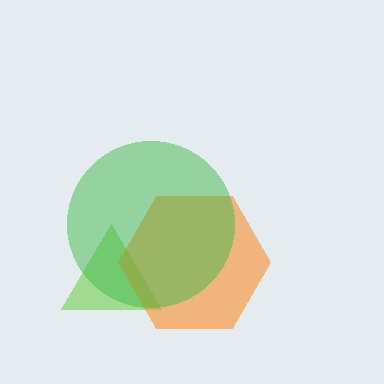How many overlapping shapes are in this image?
There are 3 overlapping shapes in the image.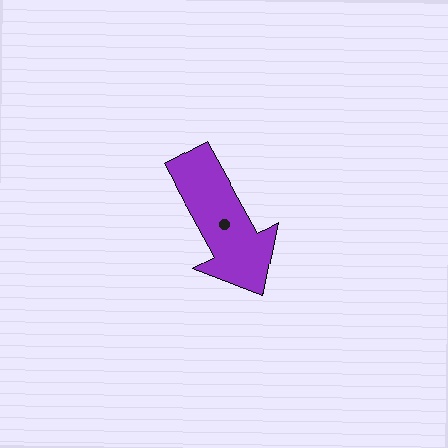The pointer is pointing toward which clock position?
Roughly 5 o'clock.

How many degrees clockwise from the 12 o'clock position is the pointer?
Approximately 151 degrees.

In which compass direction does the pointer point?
Southeast.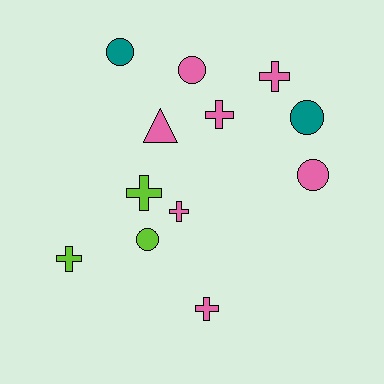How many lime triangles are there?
There are no lime triangles.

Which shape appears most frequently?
Cross, with 6 objects.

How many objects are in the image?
There are 12 objects.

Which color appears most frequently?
Pink, with 7 objects.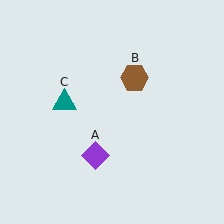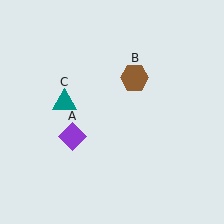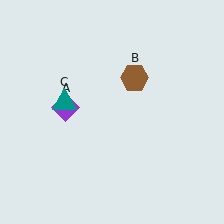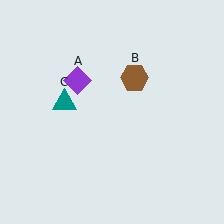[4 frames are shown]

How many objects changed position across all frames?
1 object changed position: purple diamond (object A).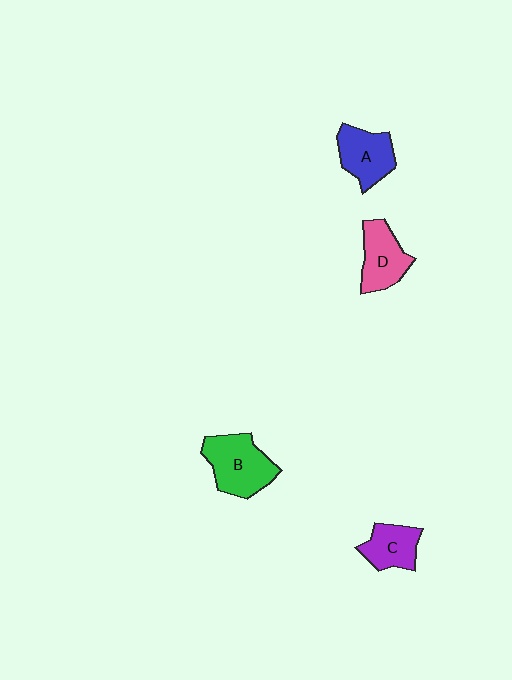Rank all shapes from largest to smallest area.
From largest to smallest: B (green), A (blue), D (pink), C (purple).